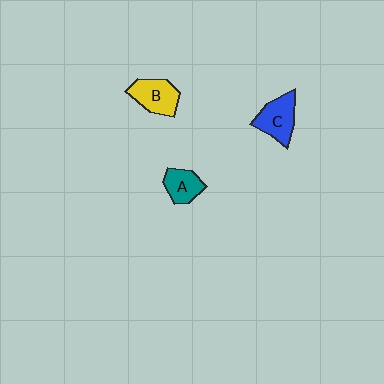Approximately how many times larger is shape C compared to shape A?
Approximately 1.4 times.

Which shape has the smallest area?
Shape A (teal).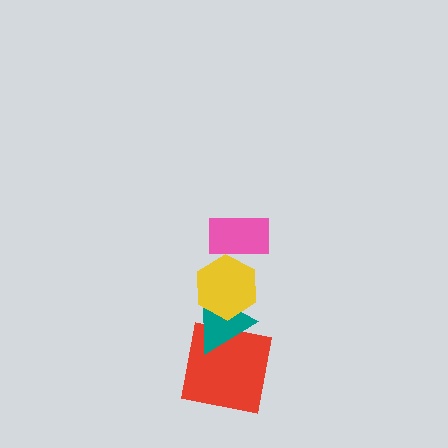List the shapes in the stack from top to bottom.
From top to bottom: the pink rectangle, the yellow hexagon, the teal triangle, the red square.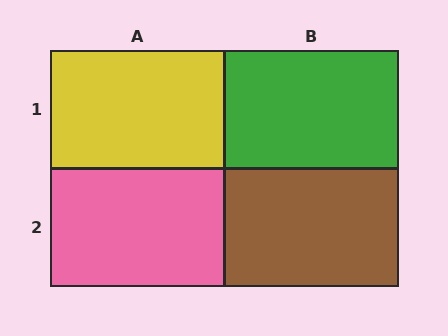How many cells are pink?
1 cell is pink.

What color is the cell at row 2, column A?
Pink.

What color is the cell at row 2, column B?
Brown.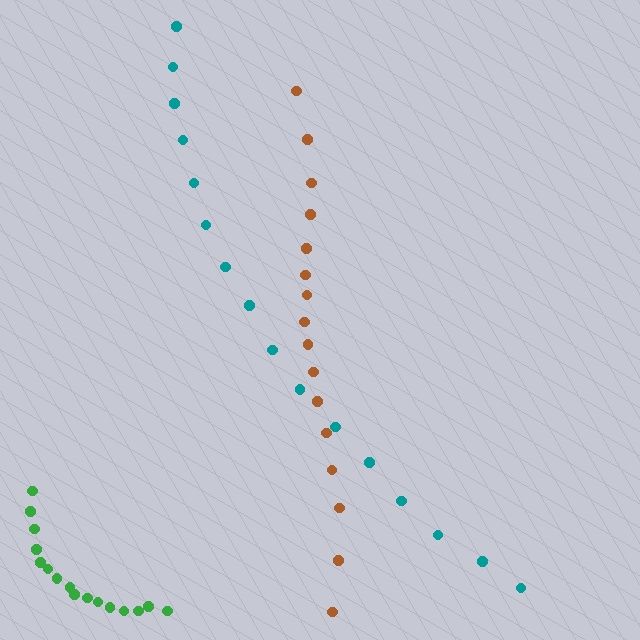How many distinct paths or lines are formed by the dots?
There are 3 distinct paths.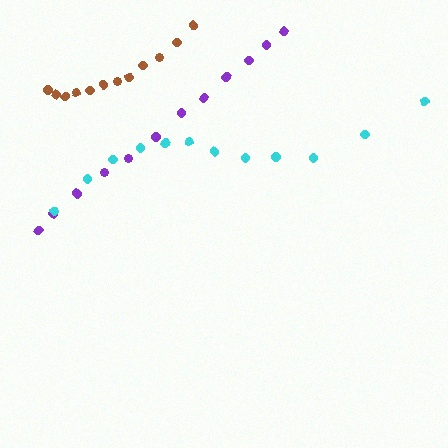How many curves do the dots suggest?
There are 3 distinct paths.